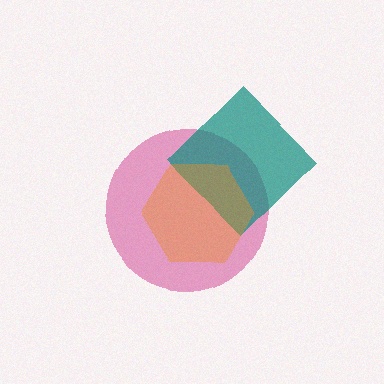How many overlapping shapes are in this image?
There are 3 overlapping shapes in the image.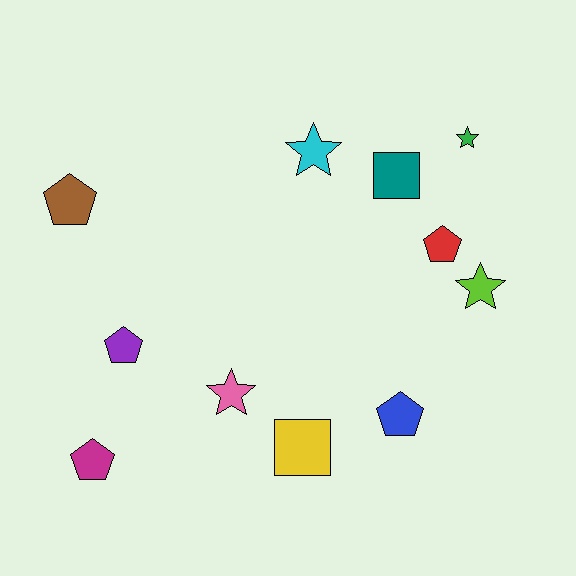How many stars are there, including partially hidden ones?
There are 4 stars.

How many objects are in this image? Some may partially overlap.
There are 11 objects.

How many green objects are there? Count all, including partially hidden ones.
There is 1 green object.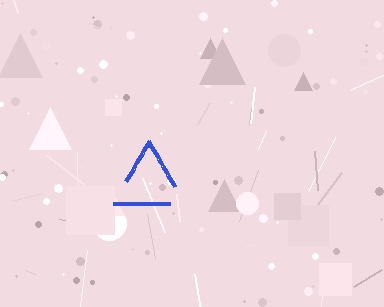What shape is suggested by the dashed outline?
The dashed outline suggests a triangle.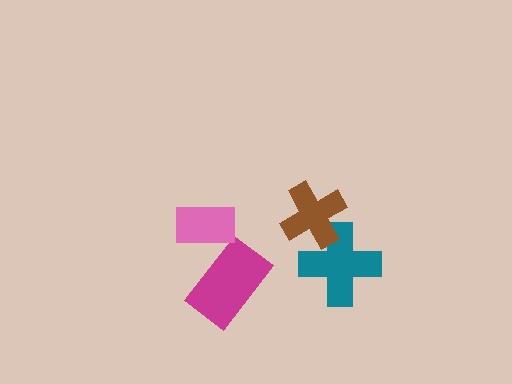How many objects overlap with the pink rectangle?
0 objects overlap with the pink rectangle.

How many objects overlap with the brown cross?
1 object overlaps with the brown cross.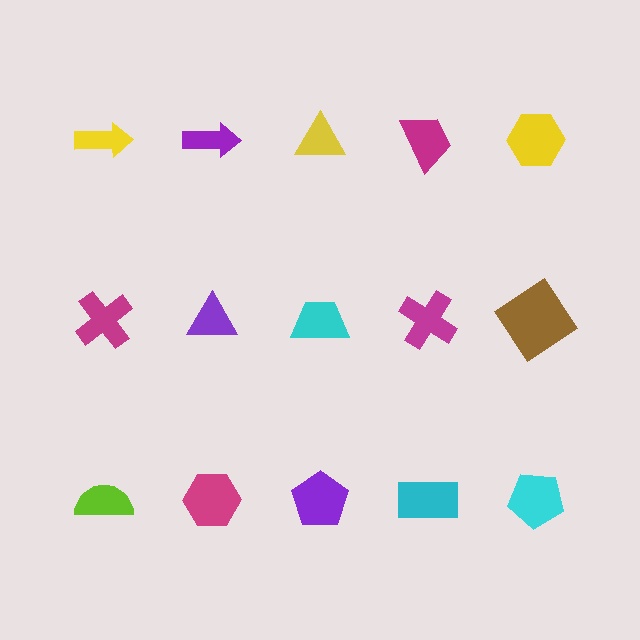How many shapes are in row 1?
5 shapes.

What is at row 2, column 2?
A purple triangle.